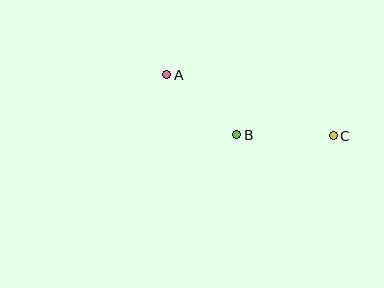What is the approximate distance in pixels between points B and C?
The distance between B and C is approximately 97 pixels.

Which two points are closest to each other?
Points A and B are closest to each other.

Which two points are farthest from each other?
Points A and C are farthest from each other.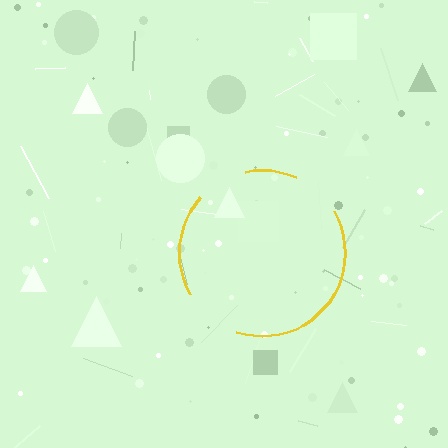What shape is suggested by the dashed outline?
The dashed outline suggests a circle.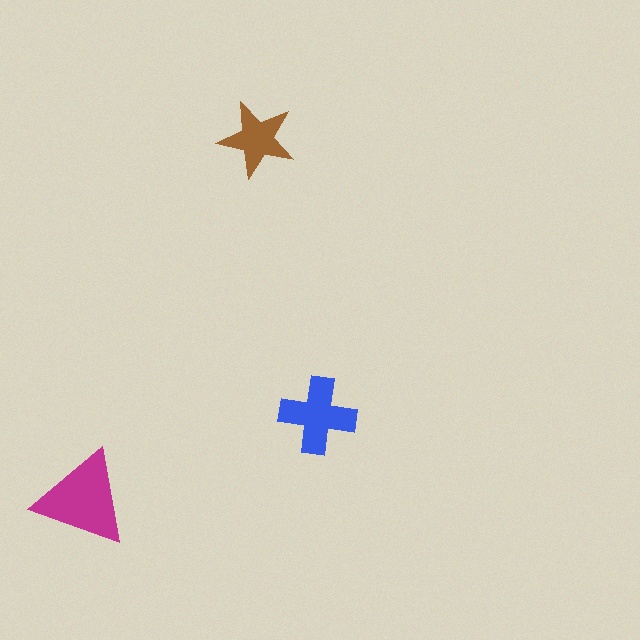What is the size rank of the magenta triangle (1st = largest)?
1st.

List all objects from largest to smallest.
The magenta triangle, the blue cross, the brown star.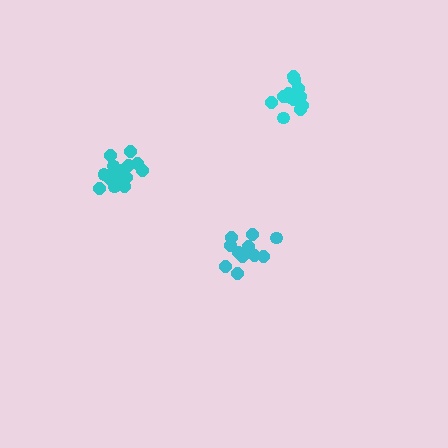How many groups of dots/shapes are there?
There are 3 groups.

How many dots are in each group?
Group 1: 16 dots, Group 2: 14 dots, Group 3: 11 dots (41 total).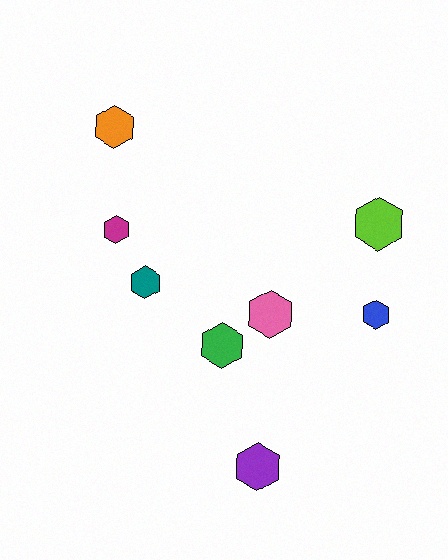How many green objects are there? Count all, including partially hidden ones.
There is 1 green object.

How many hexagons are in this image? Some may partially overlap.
There are 8 hexagons.